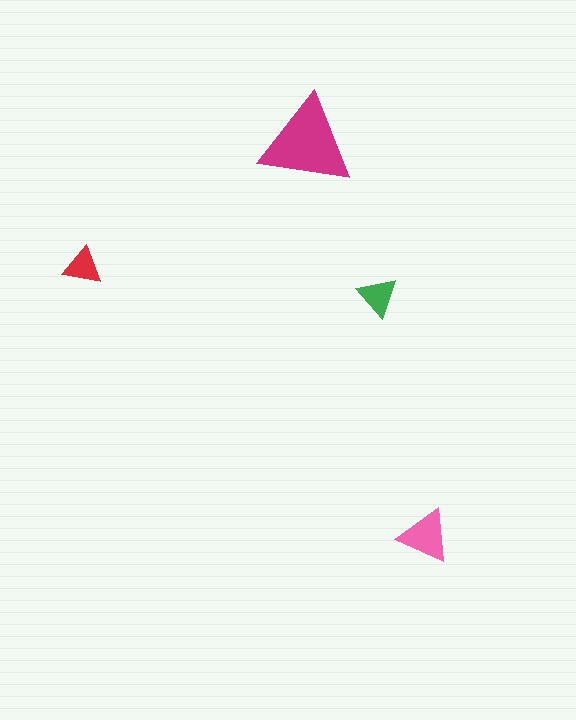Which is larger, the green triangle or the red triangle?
The green one.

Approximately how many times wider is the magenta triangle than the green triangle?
About 2.5 times wider.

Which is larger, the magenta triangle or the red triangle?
The magenta one.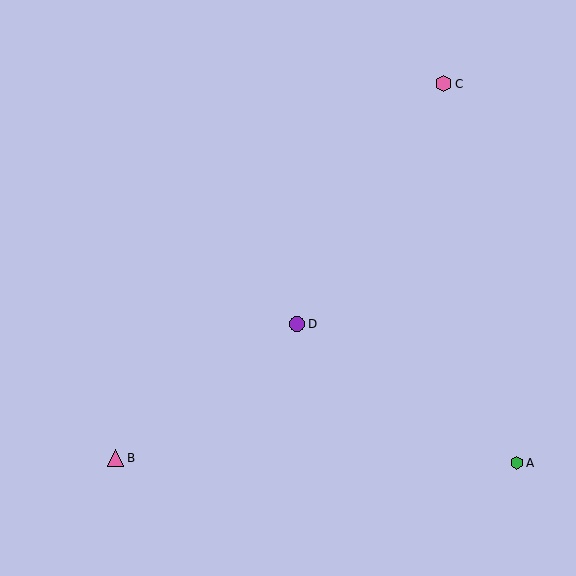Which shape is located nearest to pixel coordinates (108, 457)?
The pink triangle (labeled B) at (116, 458) is nearest to that location.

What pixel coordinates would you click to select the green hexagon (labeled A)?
Click at (517, 463) to select the green hexagon A.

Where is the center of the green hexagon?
The center of the green hexagon is at (517, 463).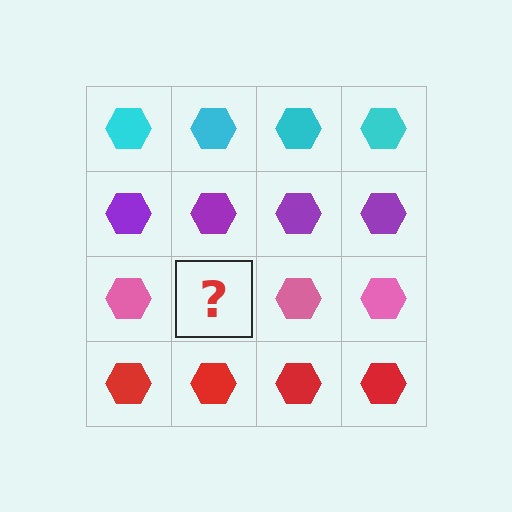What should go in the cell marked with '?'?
The missing cell should contain a pink hexagon.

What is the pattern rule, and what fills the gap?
The rule is that each row has a consistent color. The gap should be filled with a pink hexagon.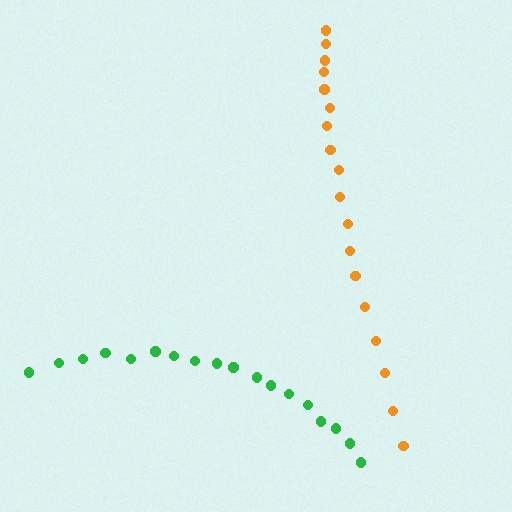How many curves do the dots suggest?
There are 2 distinct paths.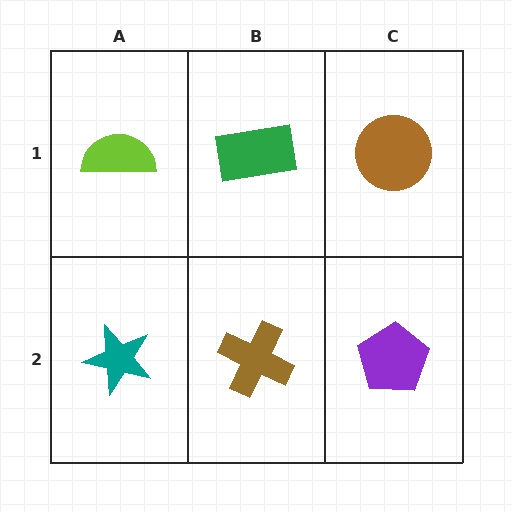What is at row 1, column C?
A brown circle.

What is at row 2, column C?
A purple pentagon.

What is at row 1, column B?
A green rectangle.